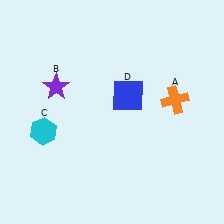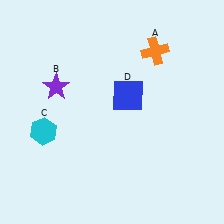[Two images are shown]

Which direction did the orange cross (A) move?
The orange cross (A) moved up.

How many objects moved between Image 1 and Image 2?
1 object moved between the two images.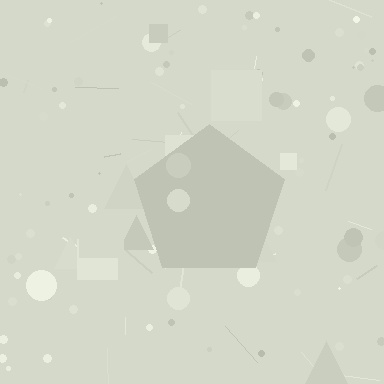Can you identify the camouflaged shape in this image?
The camouflaged shape is a pentagon.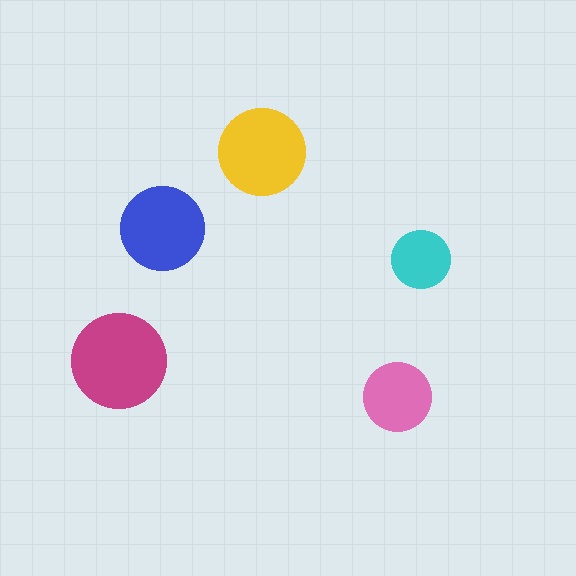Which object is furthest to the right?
The cyan circle is rightmost.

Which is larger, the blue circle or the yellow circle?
The yellow one.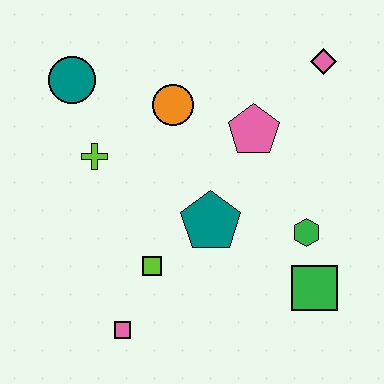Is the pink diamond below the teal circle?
No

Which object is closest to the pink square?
The lime square is closest to the pink square.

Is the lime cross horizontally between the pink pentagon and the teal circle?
Yes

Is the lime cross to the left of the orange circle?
Yes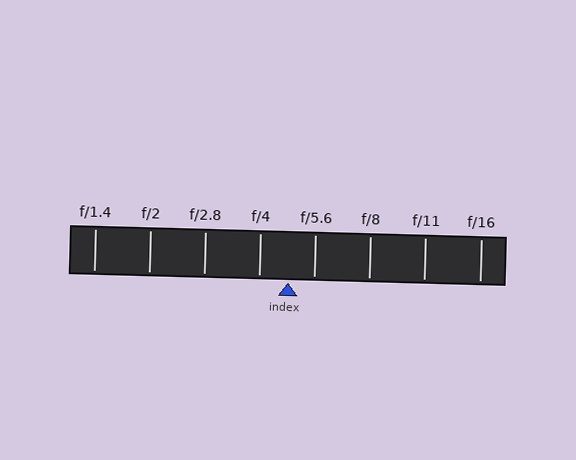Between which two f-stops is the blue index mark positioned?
The index mark is between f/4 and f/5.6.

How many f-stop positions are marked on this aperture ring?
There are 8 f-stop positions marked.